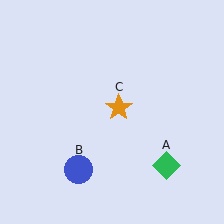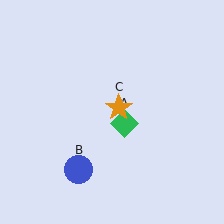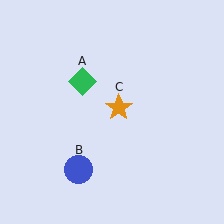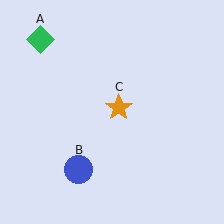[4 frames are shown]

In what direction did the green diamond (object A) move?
The green diamond (object A) moved up and to the left.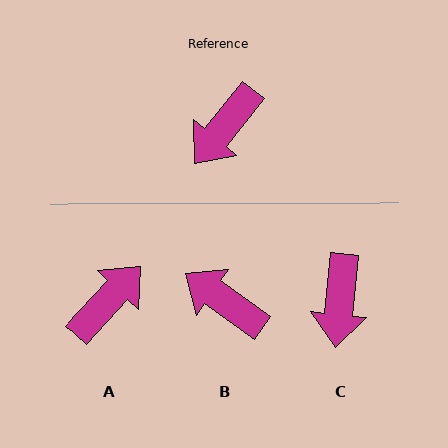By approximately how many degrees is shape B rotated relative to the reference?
Approximately 86 degrees clockwise.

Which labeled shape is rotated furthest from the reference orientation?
A, about 176 degrees away.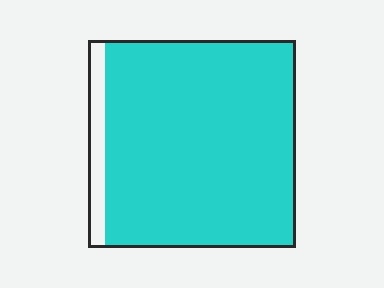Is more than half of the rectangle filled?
Yes.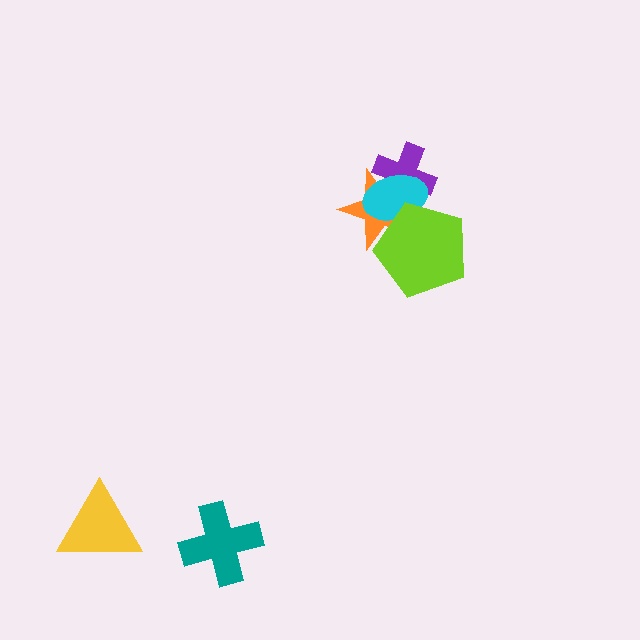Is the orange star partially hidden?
Yes, it is partially covered by another shape.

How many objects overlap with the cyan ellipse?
3 objects overlap with the cyan ellipse.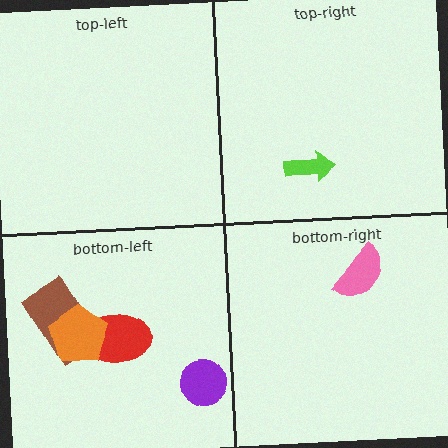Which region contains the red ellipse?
The bottom-left region.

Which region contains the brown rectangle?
The bottom-left region.